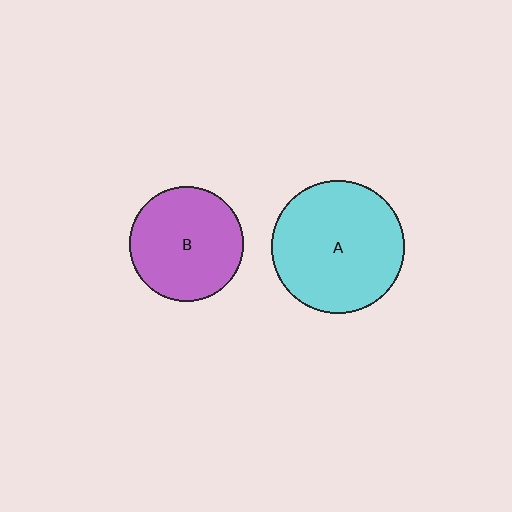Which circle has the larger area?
Circle A (cyan).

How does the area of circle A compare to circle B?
Approximately 1.3 times.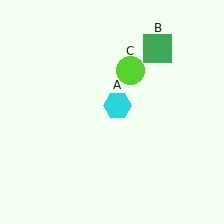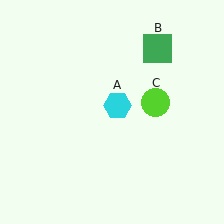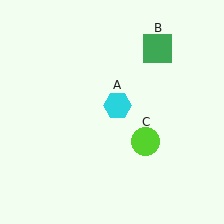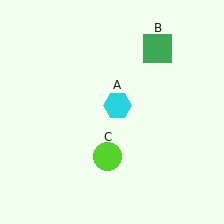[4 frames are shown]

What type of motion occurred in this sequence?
The lime circle (object C) rotated clockwise around the center of the scene.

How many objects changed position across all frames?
1 object changed position: lime circle (object C).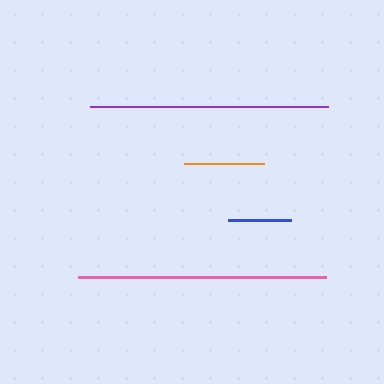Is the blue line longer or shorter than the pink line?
The pink line is longer than the blue line.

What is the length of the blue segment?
The blue segment is approximately 64 pixels long.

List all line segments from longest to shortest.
From longest to shortest: pink, purple, orange, blue.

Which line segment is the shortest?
The blue line is the shortest at approximately 64 pixels.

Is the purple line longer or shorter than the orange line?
The purple line is longer than the orange line.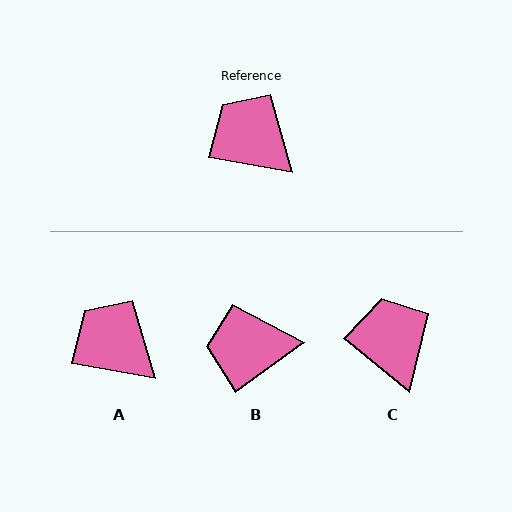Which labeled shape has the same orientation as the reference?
A.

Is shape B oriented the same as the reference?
No, it is off by about 46 degrees.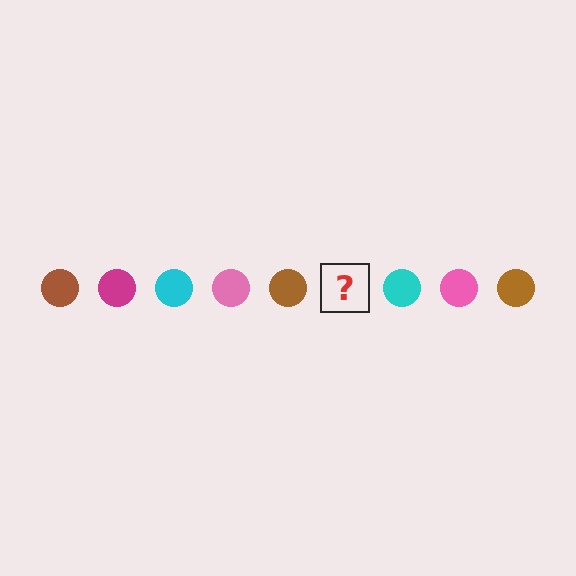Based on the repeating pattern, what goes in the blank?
The blank should be a magenta circle.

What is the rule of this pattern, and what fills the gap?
The rule is that the pattern cycles through brown, magenta, cyan, pink circles. The gap should be filled with a magenta circle.